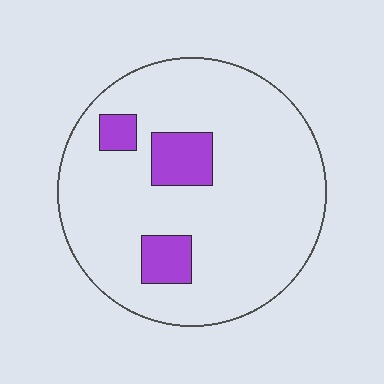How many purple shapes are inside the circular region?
3.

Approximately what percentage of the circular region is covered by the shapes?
Approximately 15%.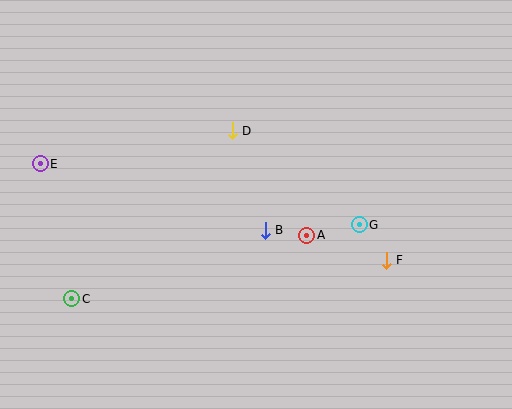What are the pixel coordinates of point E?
Point E is at (40, 164).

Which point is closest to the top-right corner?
Point G is closest to the top-right corner.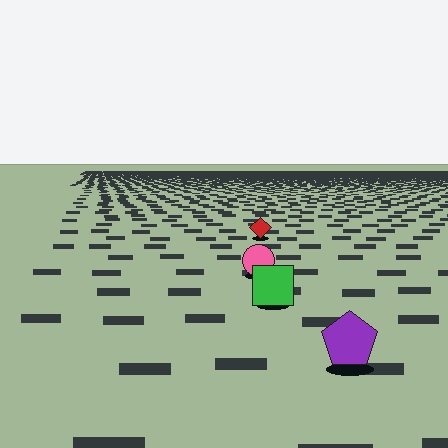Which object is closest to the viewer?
The purple pentagon is closest. The texture marks near it are larger and more spread out.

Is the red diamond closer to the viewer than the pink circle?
No. The pink circle is closer — you can tell from the texture gradient: the ground texture is coarser near it.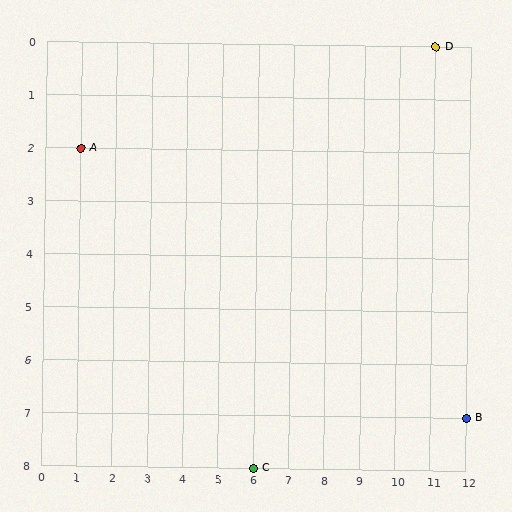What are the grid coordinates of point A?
Point A is at grid coordinates (1, 2).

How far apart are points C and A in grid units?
Points C and A are 5 columns and 6 rows apart (about 7.8 grid units diagonally).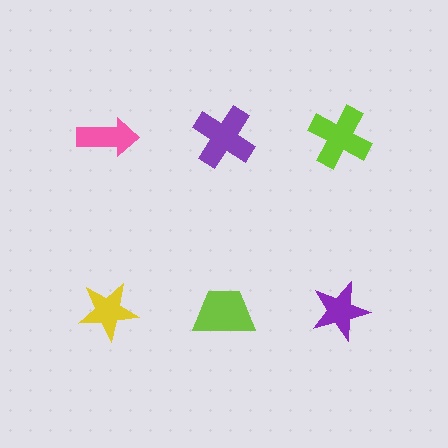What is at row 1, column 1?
A pink arrow.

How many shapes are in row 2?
3 shapes.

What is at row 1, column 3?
A lime cross.